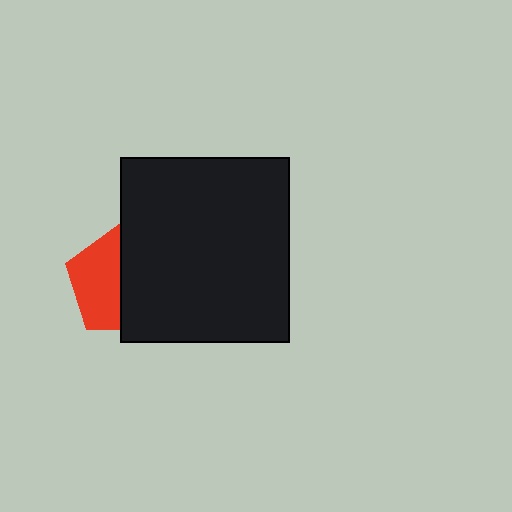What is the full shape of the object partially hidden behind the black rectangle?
The partially hidden object is a red pentagon.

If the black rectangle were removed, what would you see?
You would see the complete red pentagon.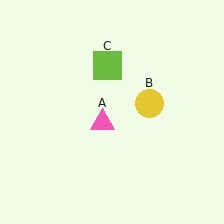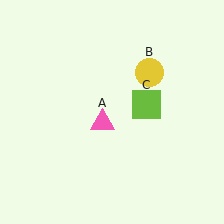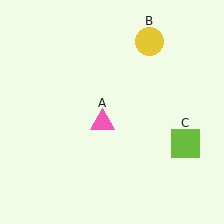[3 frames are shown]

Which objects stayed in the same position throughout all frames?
Pink triangle (object A) remained stationary.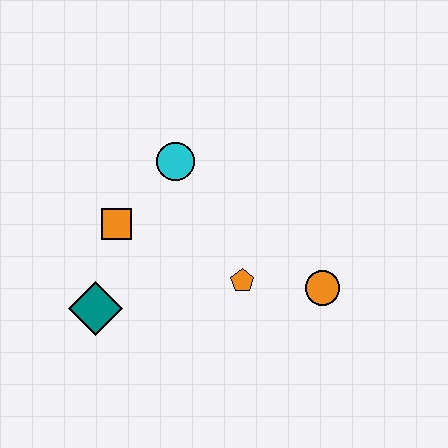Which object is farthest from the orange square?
The orange circle is farthest from the orange square.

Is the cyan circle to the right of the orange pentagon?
No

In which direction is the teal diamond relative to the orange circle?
The teal diamond is to the left of the orange circle.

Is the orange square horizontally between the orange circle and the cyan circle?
No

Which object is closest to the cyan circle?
The orange square is closest to the cyan circle.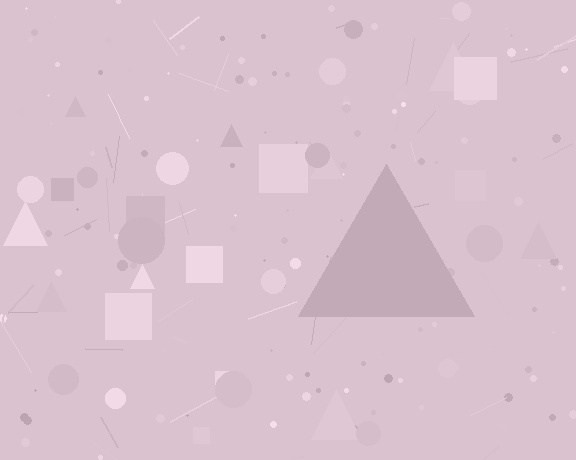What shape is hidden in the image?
A triangle is hidden in the image.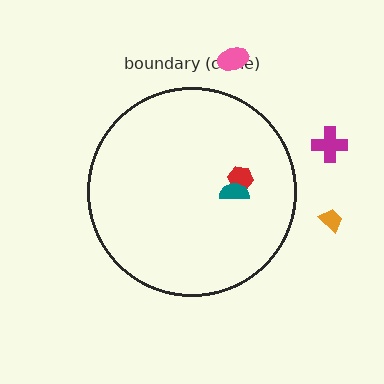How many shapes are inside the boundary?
2 inside, 3 outside.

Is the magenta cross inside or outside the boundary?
Outside.